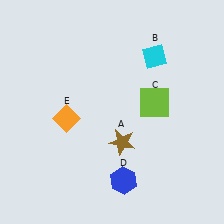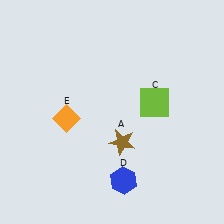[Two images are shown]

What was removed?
The cyan diamond (B) was removed in Image 2.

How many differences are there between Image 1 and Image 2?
There is 1 difference between the two images.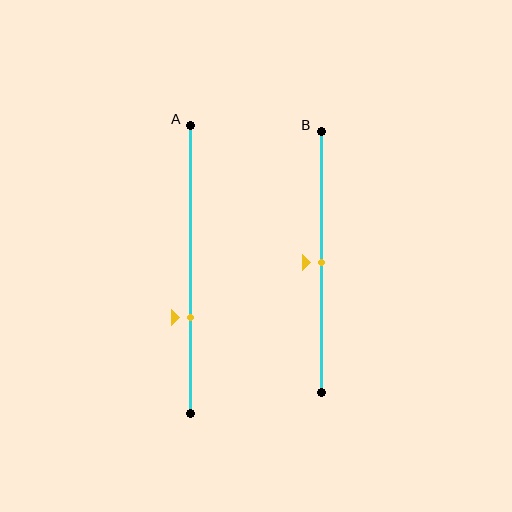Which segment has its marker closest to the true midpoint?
Segment B has its marker closest to the true midpoint.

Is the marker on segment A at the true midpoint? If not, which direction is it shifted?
No, the marker on segment A is shifted downward by about 17% of the segment length.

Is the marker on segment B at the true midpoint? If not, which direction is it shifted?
Yes, the marker on segment B is at the true midpoint.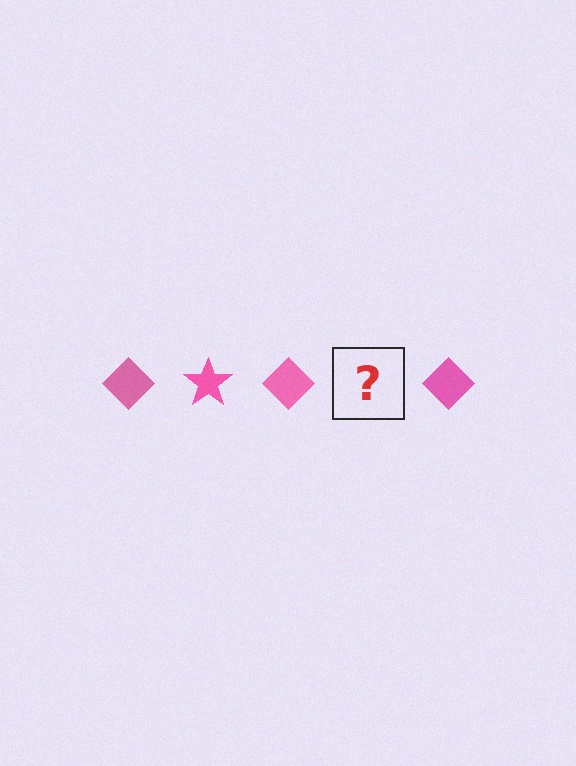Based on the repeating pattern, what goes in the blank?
The blank should be a pink star.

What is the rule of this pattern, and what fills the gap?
The rule is that the pattern cycles through diamond, star shapes in pink. The gap should be filled with a pink star.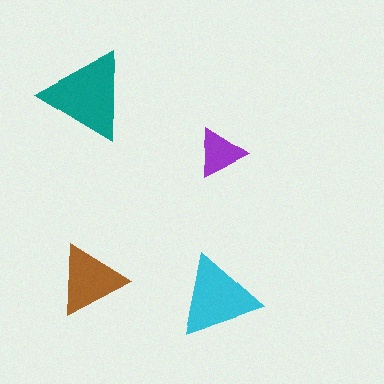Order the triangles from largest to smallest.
the teal one, the cyan one, the brown one, the purple one.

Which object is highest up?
The teal triangle is topmost.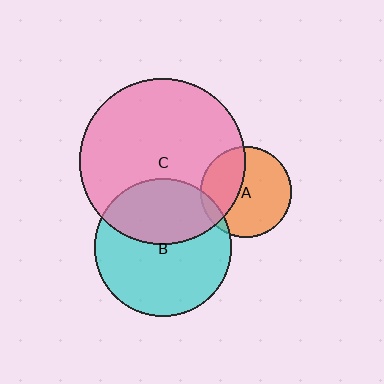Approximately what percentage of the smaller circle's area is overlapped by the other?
Approximately 40%.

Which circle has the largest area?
Circle C (pink).